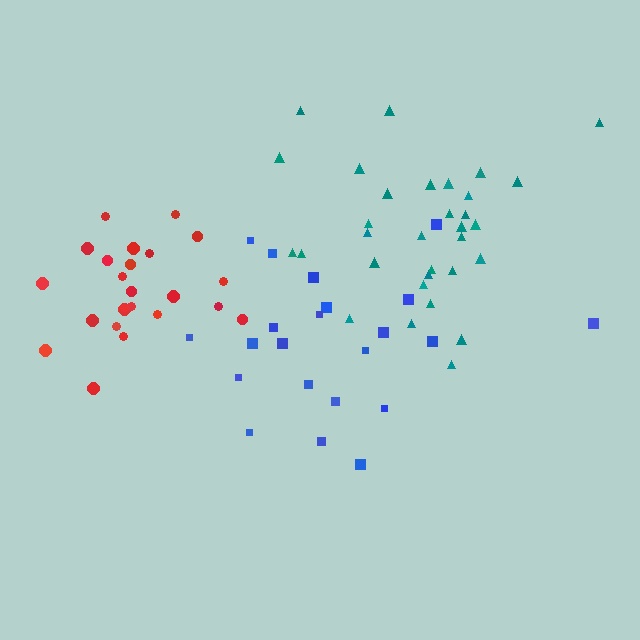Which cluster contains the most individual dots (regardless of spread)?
Teal (32).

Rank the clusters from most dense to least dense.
red, teal, blue.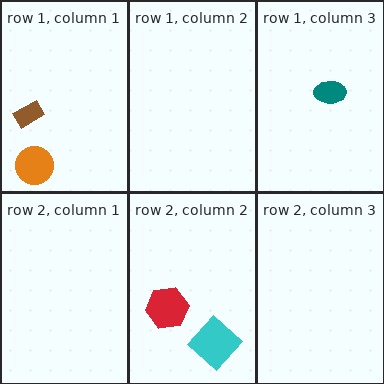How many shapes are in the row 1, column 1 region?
2.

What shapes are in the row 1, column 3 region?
The teal ellipse.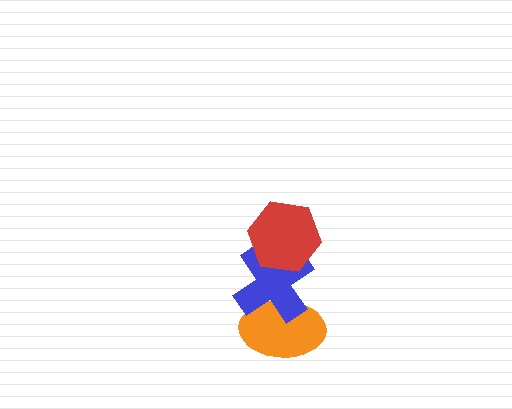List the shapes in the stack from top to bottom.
From top to bottom: the red hexagon, the blue cross, the orange ellipse.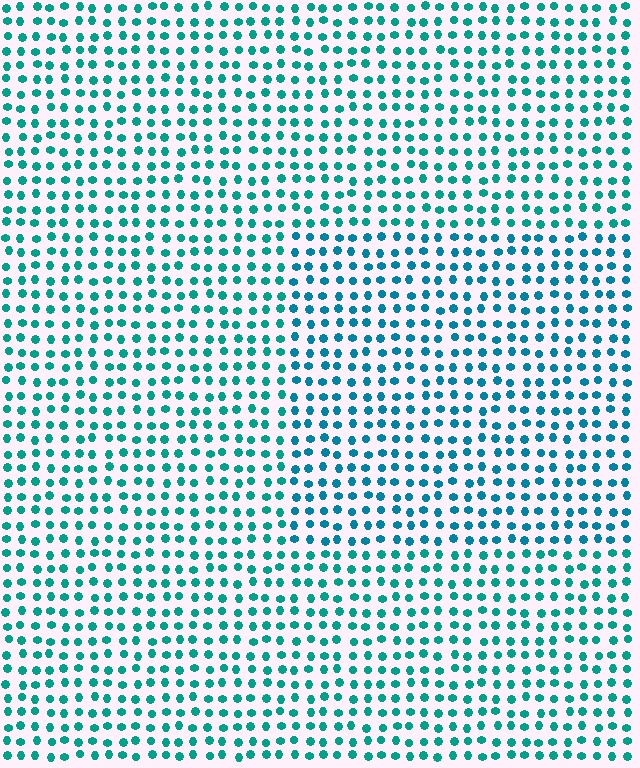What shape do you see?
I see a rectangle.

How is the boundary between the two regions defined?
The boundary is defined purely by a slight shift in hue (about 21 degrees). Spacing, size, and orientation are identical on both sides.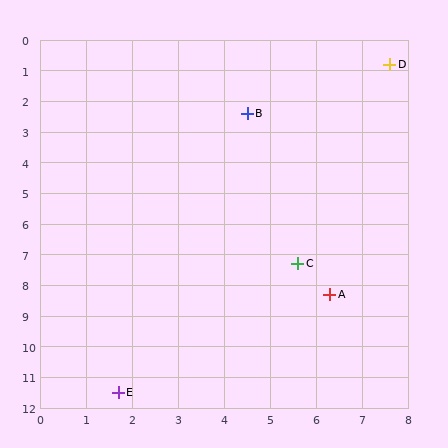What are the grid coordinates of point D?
Point D is at approximately (7.6, 0.8).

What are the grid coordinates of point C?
Point C is at approximately (5.6, 7.3).